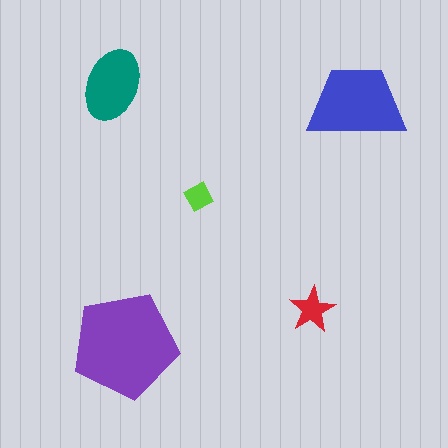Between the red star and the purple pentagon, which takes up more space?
The purple pentagon.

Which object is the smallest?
The lime diamond.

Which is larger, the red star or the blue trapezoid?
The blue trapezoid.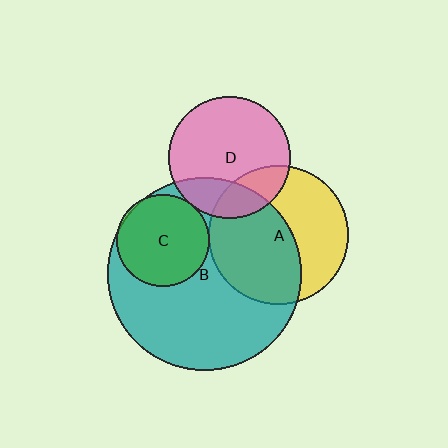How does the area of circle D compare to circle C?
Approximately 1.7 times.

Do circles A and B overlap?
Yes.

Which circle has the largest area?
Circle B (teal).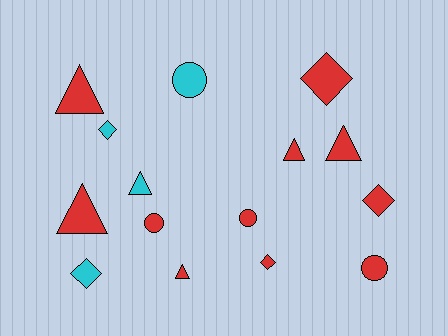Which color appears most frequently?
Red, with 11 objects.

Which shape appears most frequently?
Triangle, with 6 objects.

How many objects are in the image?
There are 15 objects.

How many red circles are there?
There are 3 red circles.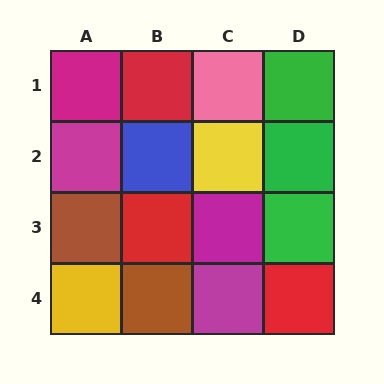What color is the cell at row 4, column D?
Red.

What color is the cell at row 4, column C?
Magenta.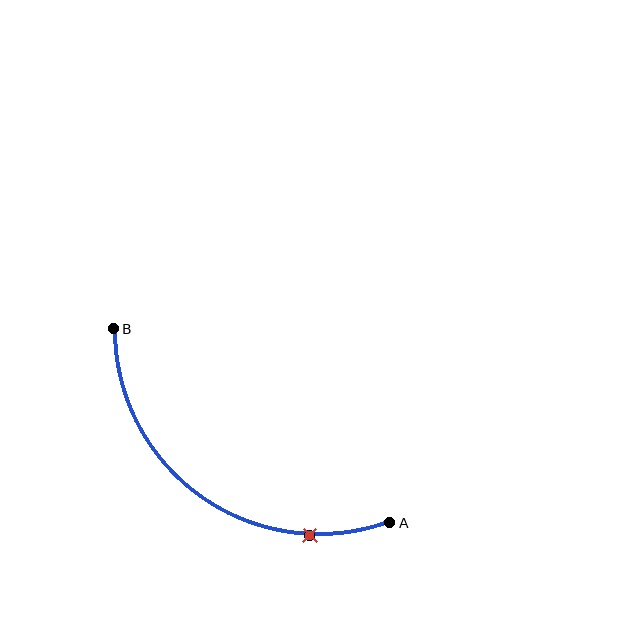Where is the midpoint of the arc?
The arc midpoint is the point on the curve farthest from the straight line joining A and B. It sits below and to the left of that line.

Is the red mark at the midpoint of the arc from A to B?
No. The red mark lies on the arc but is closer to endpoint A. The arc midpoint would be at the point on the curve equidistant along the arc from both A and B.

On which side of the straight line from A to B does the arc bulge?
The arc bulges below and to the left of the straight line connecting A and B.